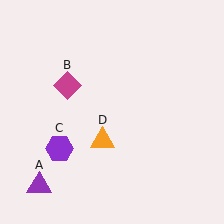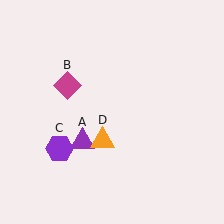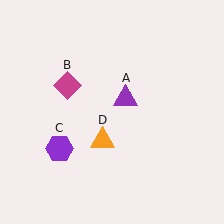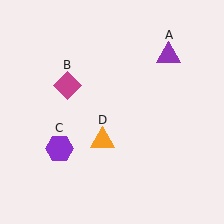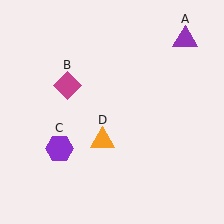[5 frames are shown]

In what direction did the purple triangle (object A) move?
The purple triangle (object A) moved up and to the right.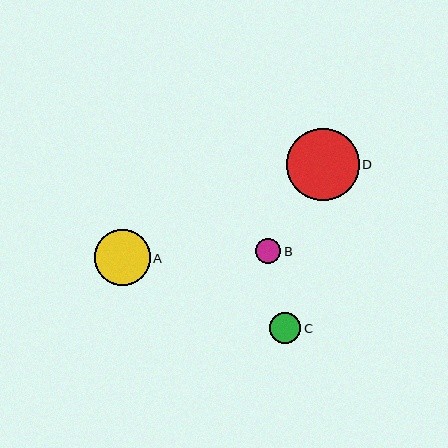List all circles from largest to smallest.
From largest to smallest: D, A, C, B.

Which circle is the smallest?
Circle B is the smallest with a size of approximately 25 pixels.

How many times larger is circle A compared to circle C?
Circle A is approximately 1.8 times the size of circle C.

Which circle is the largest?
Circle D is the largest with a size of approximately 73 pixels.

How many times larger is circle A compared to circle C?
Circle A is approximately 1.8 times the size of circle C.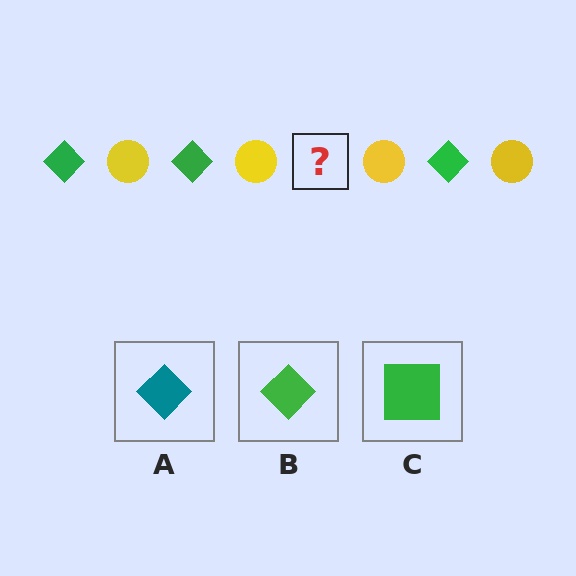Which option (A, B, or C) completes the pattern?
B.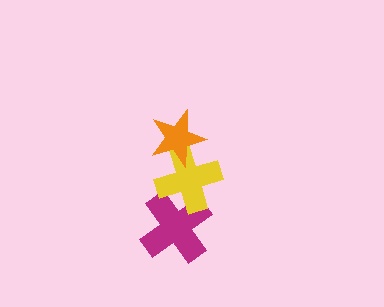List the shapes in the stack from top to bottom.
From top to bottom: the orange star, the yellow cross, the magenta cross.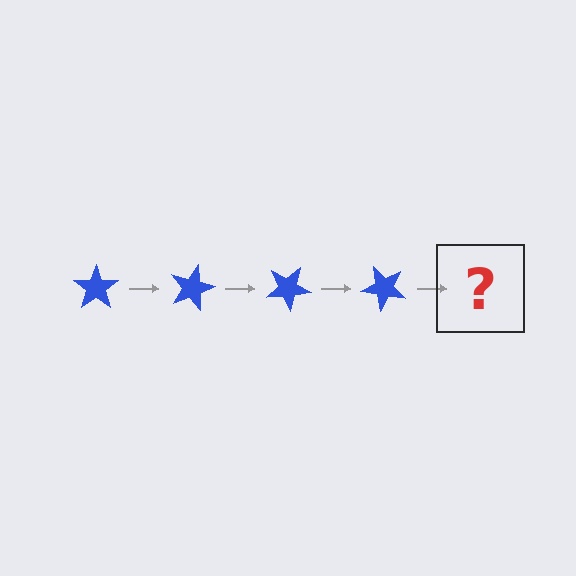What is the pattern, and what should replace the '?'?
The pattern is that the star rotates 15 degrees each step. The '?' should be a blue star rotated 60 degrees.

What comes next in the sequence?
The next element should be a blue star rotated 60 degrees.